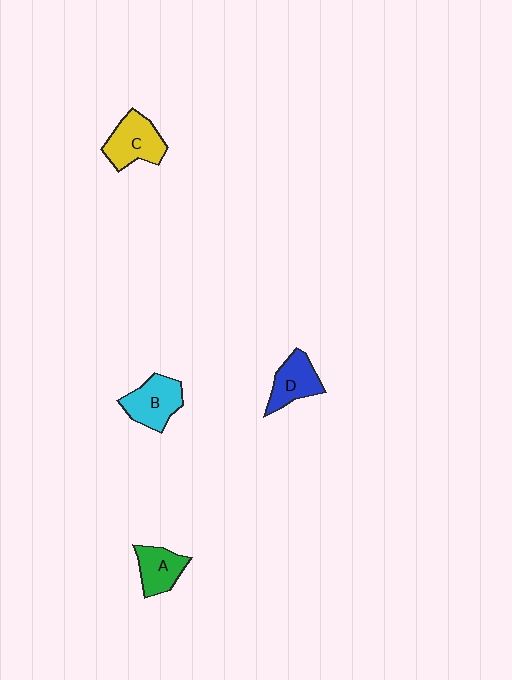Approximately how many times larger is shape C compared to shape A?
Approximately 1.3 times.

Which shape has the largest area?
Shape C (yellow).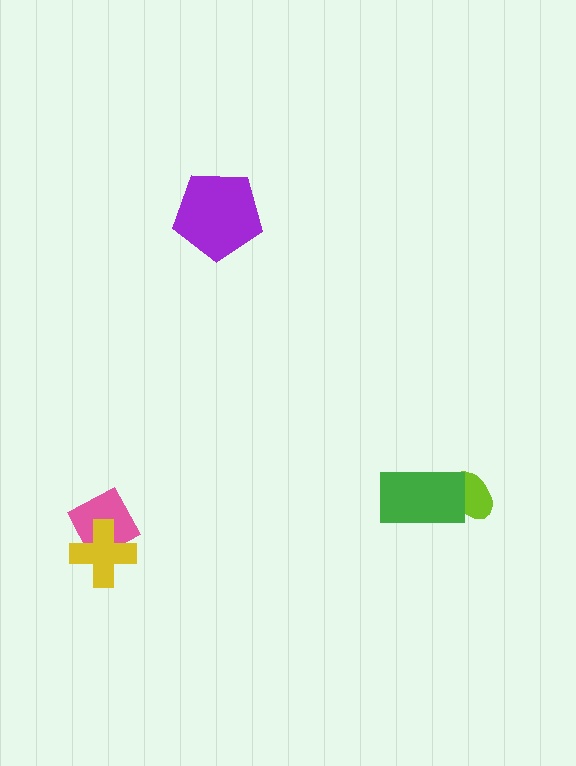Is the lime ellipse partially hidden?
Yes, it is partially covered by another shape.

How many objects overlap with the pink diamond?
1 object overlaps with the pink diamond.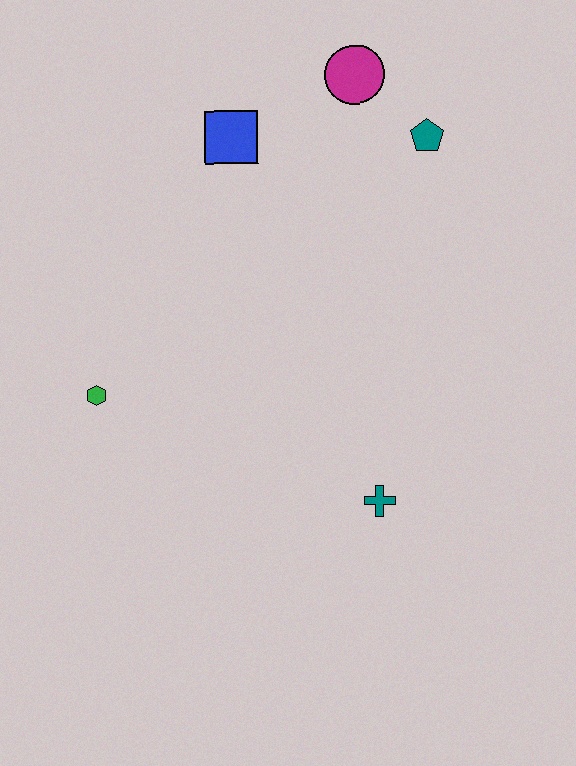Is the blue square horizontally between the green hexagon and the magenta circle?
Yes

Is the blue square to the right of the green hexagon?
Yes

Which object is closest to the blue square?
The magenta circle is closest to the blue square.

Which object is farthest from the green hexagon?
The teal pentagon is farthest from the green hexagon.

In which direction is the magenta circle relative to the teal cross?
The magenta circle is above the teal cross.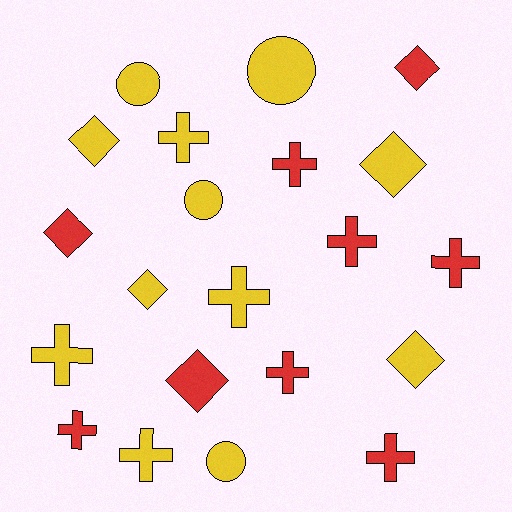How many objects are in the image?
There are 21 objects.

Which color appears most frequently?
Yellow, with 12 objects.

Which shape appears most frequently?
Cross, with 10 objects.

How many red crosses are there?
There are 6 red crosses.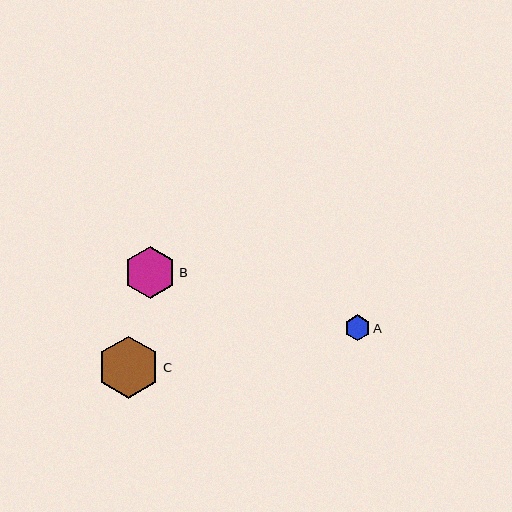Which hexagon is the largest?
Hexagon C is the largest with a size of approximately 62 pixels.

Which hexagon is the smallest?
Hexagon A is the smallest with a size of approximately 26 pixels.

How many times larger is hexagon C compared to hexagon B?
Hexagon C is approximately 1.2 times the size of hexagon B.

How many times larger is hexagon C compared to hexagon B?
Hexagon C is approximately 1.2 times the size of hexagon B.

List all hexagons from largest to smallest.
From largest to smallest: C, B, A.